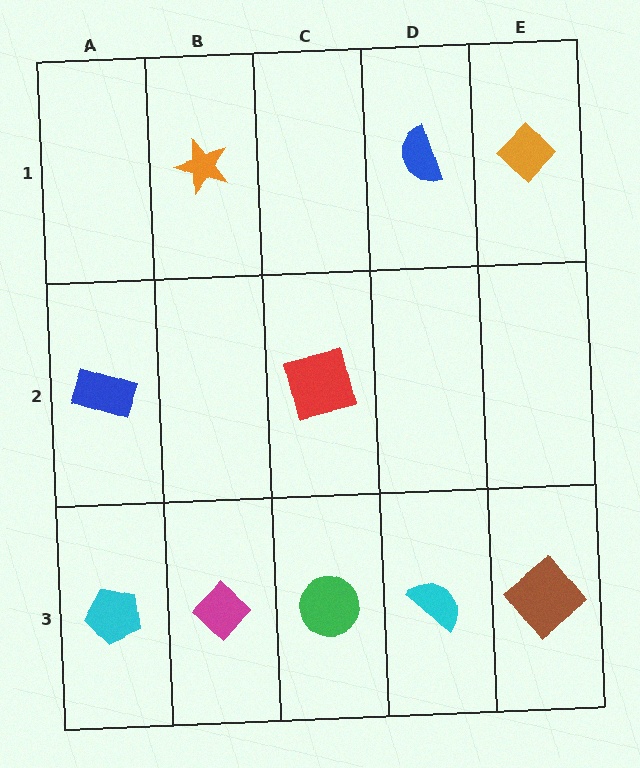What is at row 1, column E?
An orange diamond.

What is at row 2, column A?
A blue rectangle.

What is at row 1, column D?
A blue semicircle.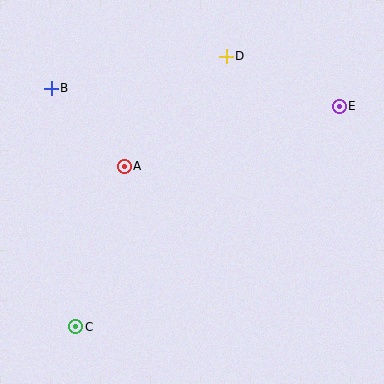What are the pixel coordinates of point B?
Point B is at (51, 88).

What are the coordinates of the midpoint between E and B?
The midpoint between E and B is at (195, 97).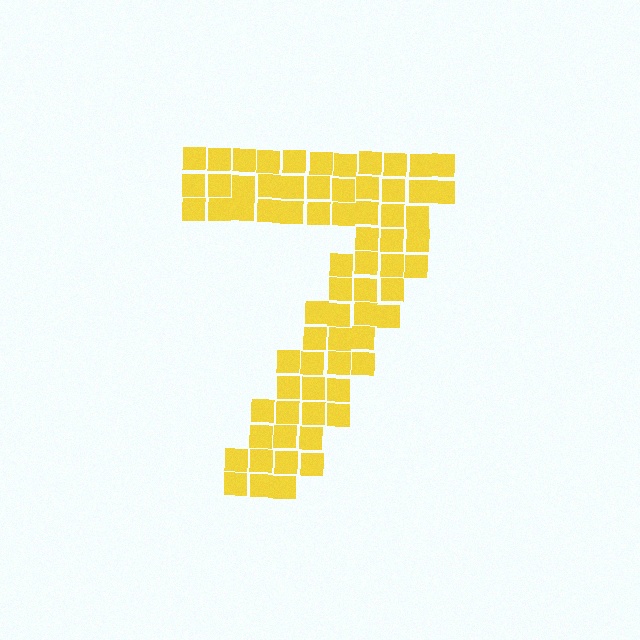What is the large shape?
The large shape is the digit 7.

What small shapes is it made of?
It is made of small squares.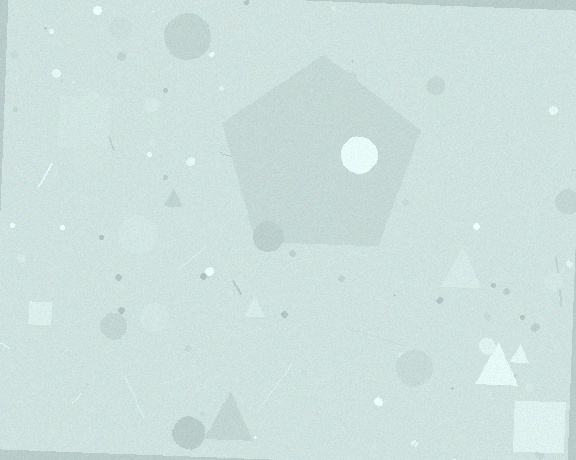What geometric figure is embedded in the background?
A pentagon is embedded in the background.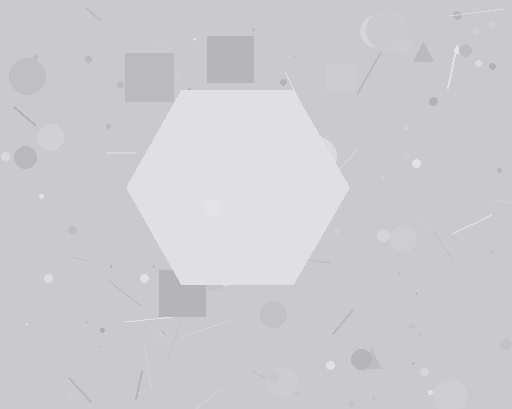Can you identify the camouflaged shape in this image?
The camouflaged shape is a hexagon.